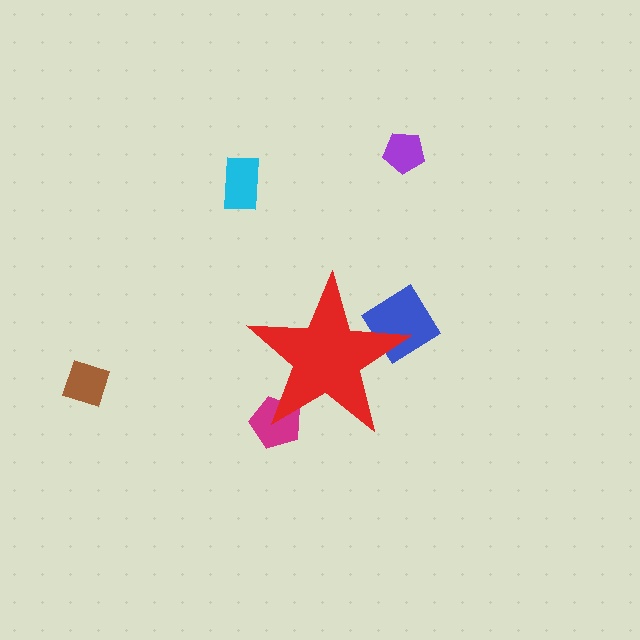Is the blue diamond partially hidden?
Yes, the blue diamond is partially hidden behind the red star.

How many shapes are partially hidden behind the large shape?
2 shapes are partially hidden.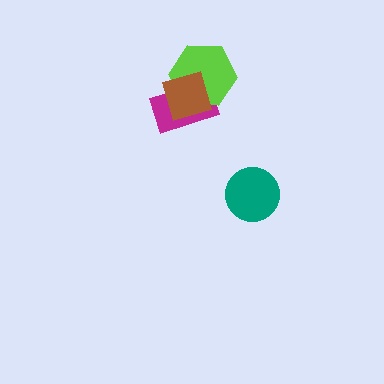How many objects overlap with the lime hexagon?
2 objects overlap with the lime hexagon.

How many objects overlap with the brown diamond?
2 objects overlap with the brown diamond.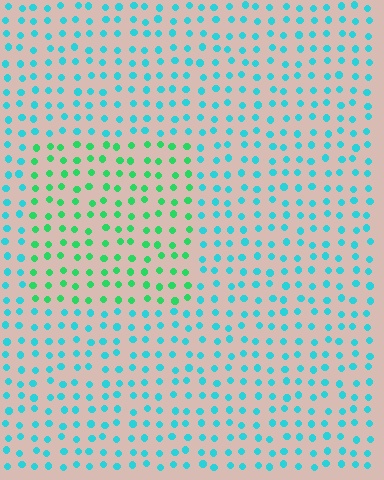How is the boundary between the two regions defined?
The boundary is defined purely by a slight shift in hue (about 44 degrees). Spacing, size, and orientation are identical on both sides.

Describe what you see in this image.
The image is filled with small cyan elements in a uniform arrangement. A rectangle-shaped region is visible where the elements are tinted to a slightly different hue, forming a subtle color boundary.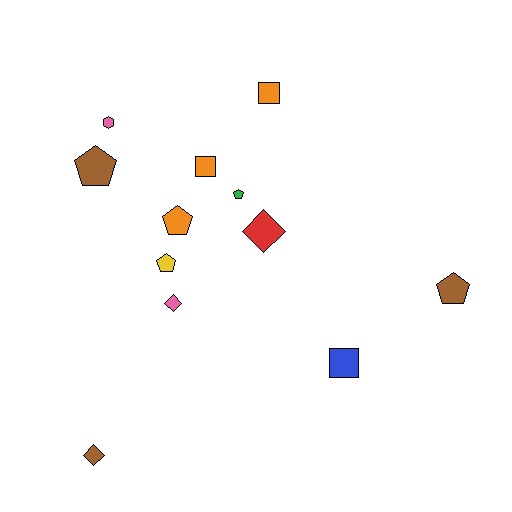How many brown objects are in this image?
There are 3 brown objects.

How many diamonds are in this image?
There are 3 diamonds.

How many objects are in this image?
There are 12 objects.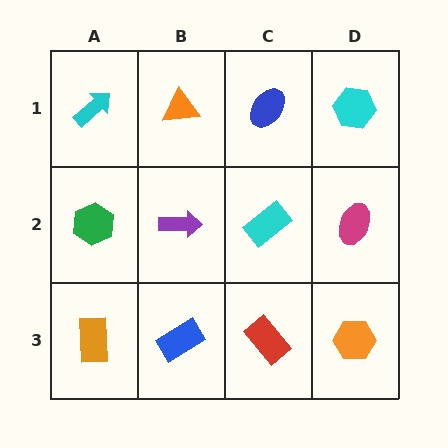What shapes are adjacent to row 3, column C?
A cyan rectangle (row 2, column C), a blue rectangle (row 3, column B), an orange hexagon (row 3, column D).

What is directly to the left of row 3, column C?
A blue rectangle.